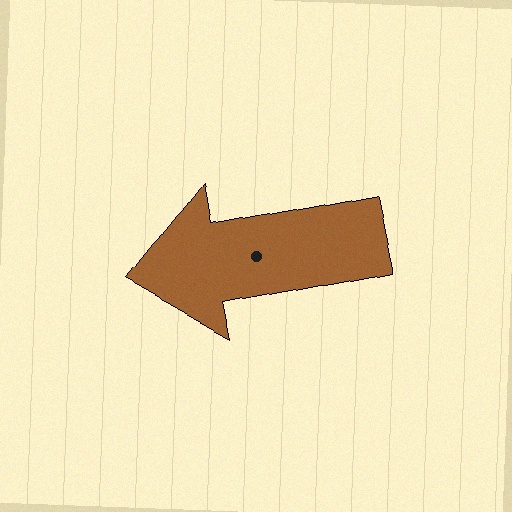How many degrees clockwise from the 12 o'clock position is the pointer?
Approximately 259 degrees.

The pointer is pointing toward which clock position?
Roughly 9 o'clock.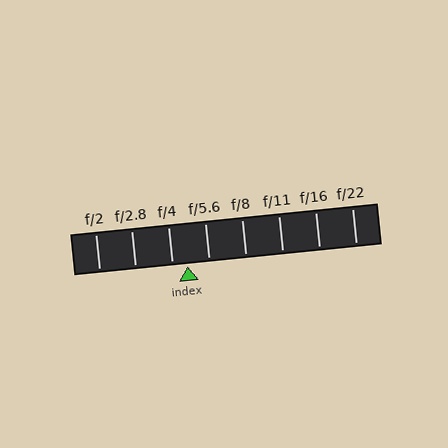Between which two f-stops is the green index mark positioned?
The index mark is between f/4 and f/5.6.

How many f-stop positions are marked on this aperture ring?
There are 8 f-stop positions marked.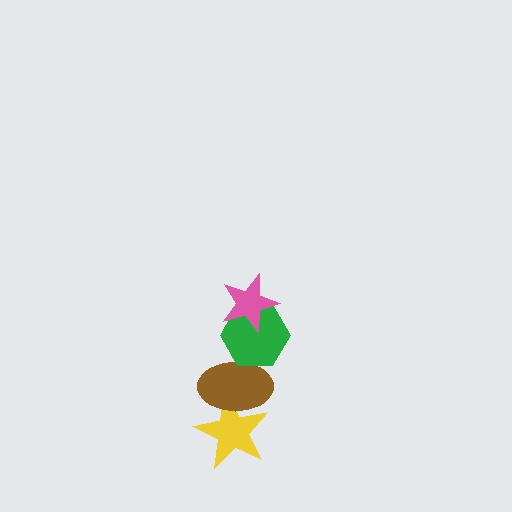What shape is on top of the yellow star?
The brown ellipse is on top of the yellow star.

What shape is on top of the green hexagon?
The pink star is on top of the green hexagon.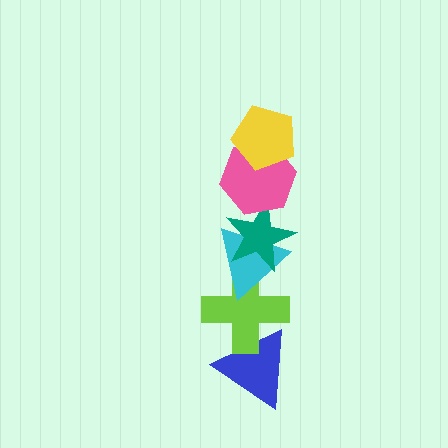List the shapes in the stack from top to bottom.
From top to bottom: the yellow pentagon, the pink hexagon, the teal star, the cyan triangle, the lime cross, the blue triangle.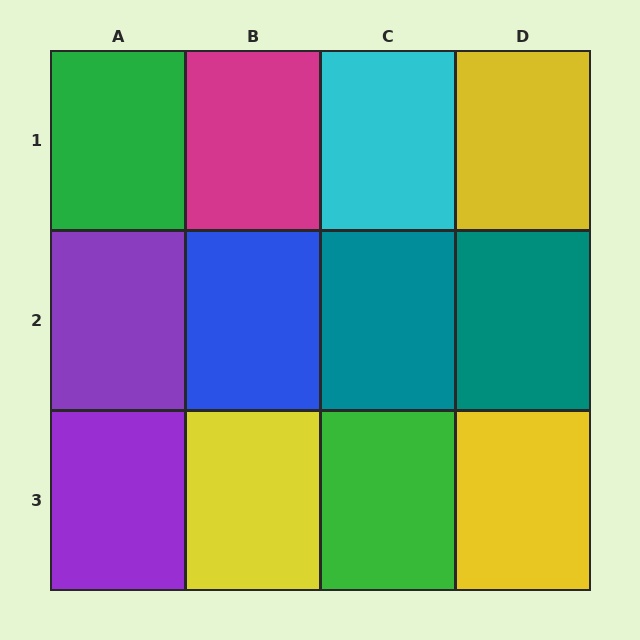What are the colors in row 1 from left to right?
Green, magenta, cyan, yellow.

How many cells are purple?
2 cells are purple.